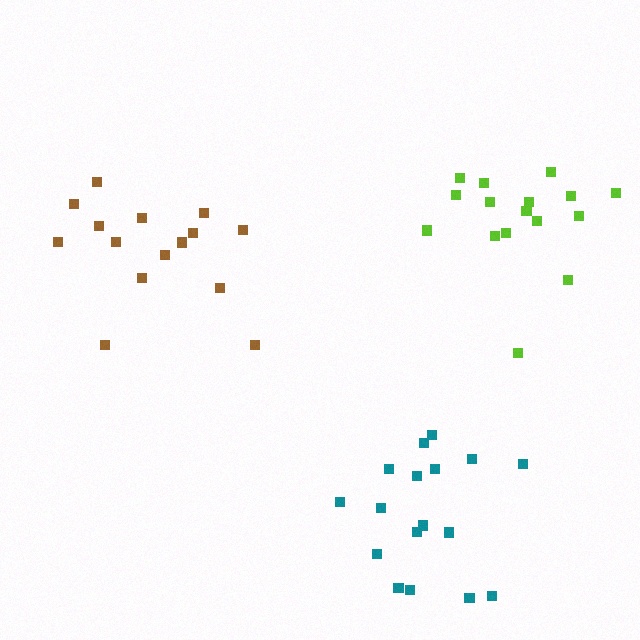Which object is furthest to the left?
The brown cluster is leftmost.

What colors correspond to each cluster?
The clusters are colored: teal, brown, lime.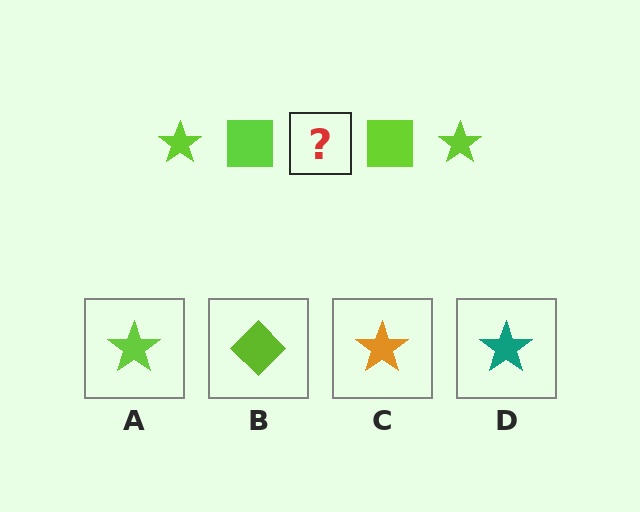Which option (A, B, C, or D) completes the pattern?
A.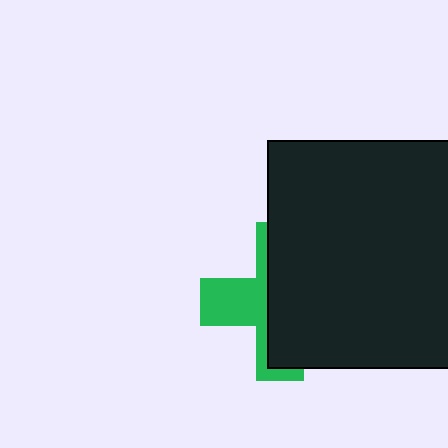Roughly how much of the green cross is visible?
A small part of it is visible (roughly 39%).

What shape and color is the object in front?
The object in front is a black square.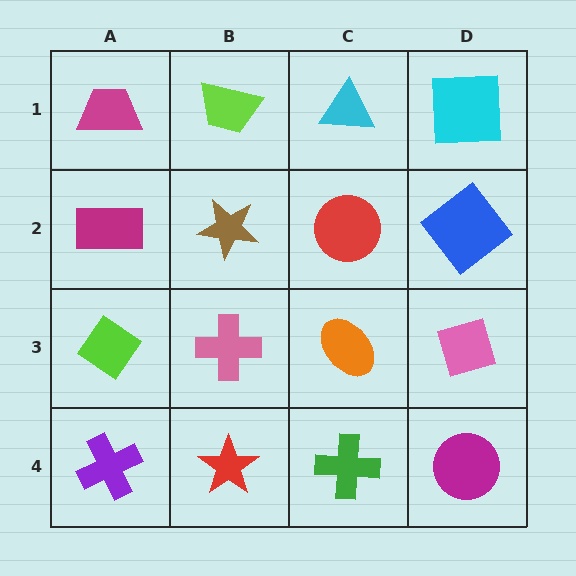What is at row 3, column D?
A pink diamond.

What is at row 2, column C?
A red circle.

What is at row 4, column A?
A purple cross.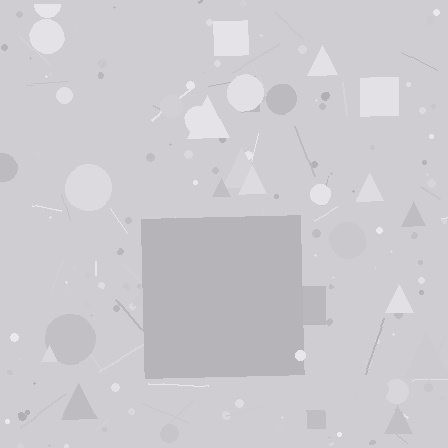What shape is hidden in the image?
A square is hidden in the image.